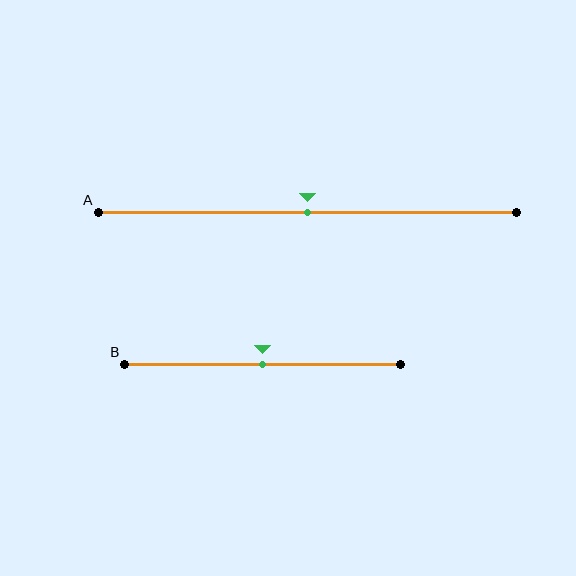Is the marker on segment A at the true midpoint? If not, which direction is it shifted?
Yes, the marker on segment A is at the true midpoint.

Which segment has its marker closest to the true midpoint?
Segment A has its marker closest to the true midpoint.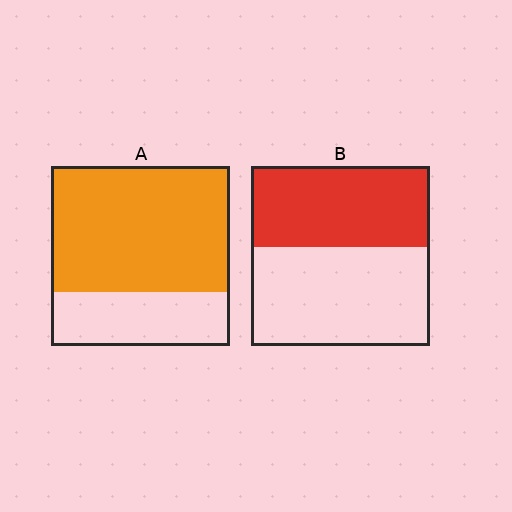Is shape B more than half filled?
No.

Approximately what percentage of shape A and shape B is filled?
A is approximately 70% and B is approximately 45%.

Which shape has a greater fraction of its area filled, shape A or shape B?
Shape A.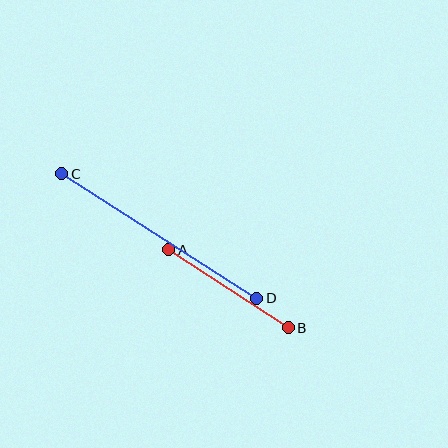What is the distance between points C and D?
The distance is approximately 231 pixels.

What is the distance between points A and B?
The distance is approximately 143 pixels.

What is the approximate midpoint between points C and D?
The midpoint is at approximately (159, 236) pixels.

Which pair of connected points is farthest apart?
Points C and D are farthest apart.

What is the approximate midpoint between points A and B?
The midpoint is at approximately (229, 289) pixels.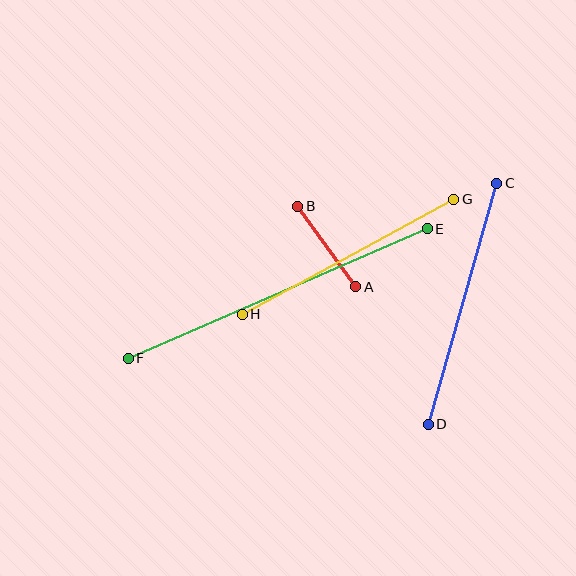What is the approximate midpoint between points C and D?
The midpoint is at approximately (463, 304) pixels.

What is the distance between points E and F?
The distance is approximately 326 pixels.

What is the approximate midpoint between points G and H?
The midpoint is at approximately (348, 257) pixels.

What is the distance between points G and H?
The distance is approximately 241 pixels.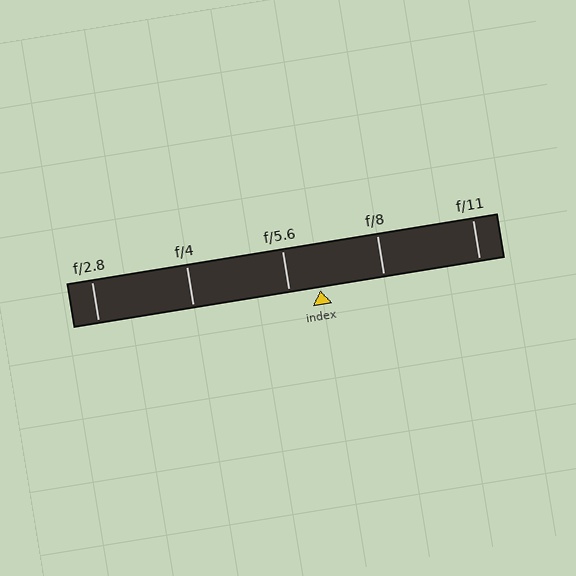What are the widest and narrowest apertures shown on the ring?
The widest aperture shown is f/2.8 and the narrowest is f/11.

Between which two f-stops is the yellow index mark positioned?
The index mark is between f/5.6 and f/8.